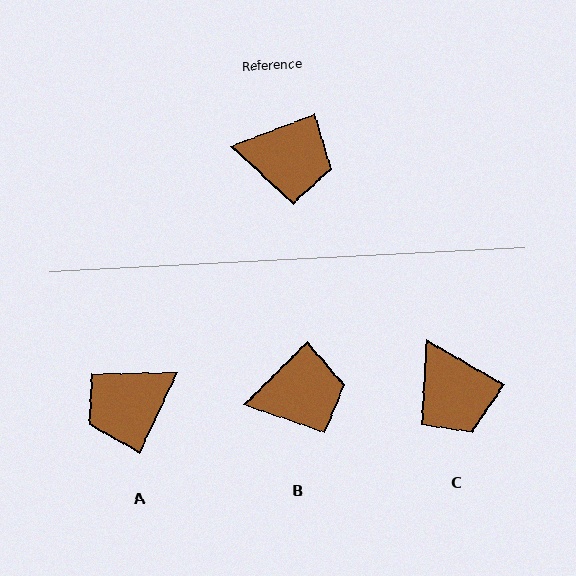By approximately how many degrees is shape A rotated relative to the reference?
Approximately 136 degrees clockwise.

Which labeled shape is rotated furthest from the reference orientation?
A, about 136 degrees away.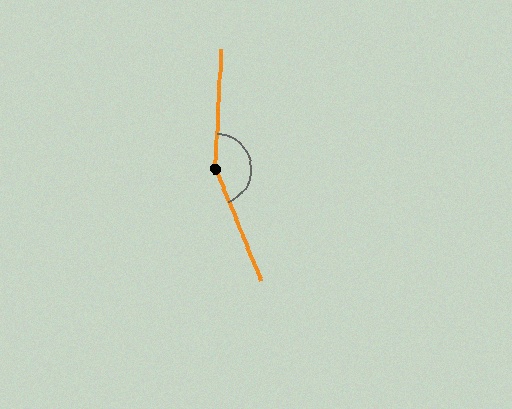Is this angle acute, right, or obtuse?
It is obtuse.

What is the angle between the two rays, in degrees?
Approximately 155 degrees.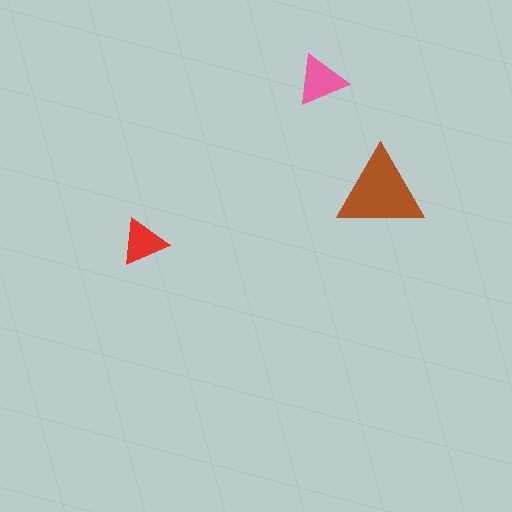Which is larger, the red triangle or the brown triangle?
The brown one.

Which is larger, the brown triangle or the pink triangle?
The brown one.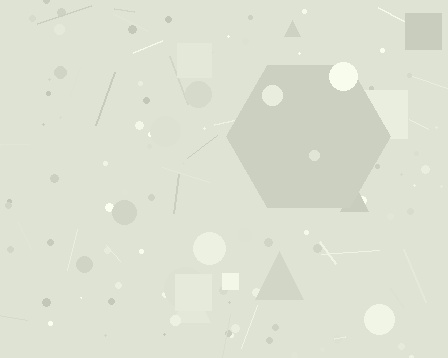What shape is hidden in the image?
A hexagon is hidden in the image.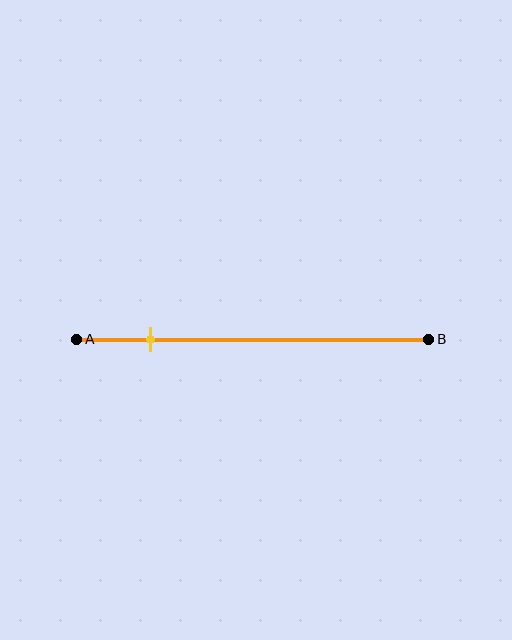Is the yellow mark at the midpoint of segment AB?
No, the mark is at about 20% from A, not at the 50% midpoint.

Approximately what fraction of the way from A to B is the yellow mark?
The yellow mark is approximately 20% of the way from A to B.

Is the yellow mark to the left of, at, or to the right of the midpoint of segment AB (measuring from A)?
The yellow mark is to the left of the midpoint of segment AB.